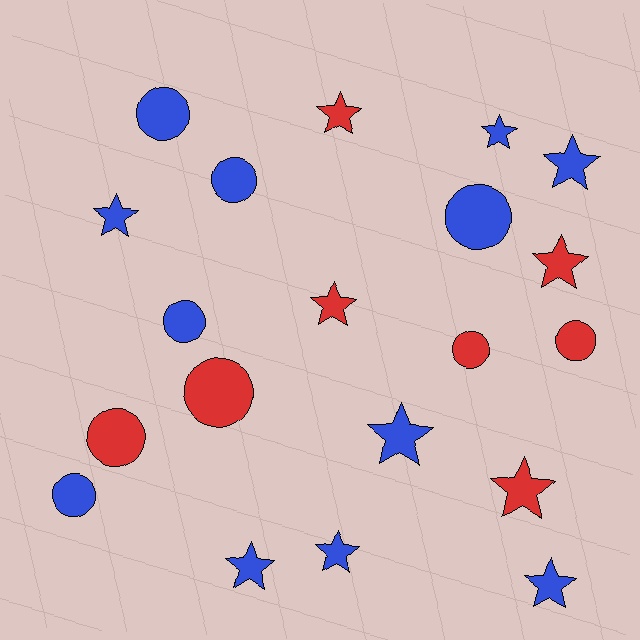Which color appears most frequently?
Blue, with 12 objects.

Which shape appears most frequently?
Star, with 11 objects.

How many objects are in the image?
There are 20 objects.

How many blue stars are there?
There are 7 blue stars.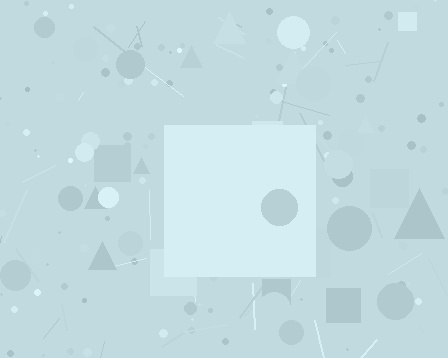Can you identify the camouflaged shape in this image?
The camouflaged shape is a square.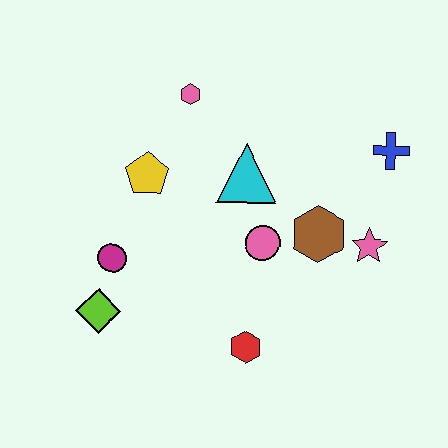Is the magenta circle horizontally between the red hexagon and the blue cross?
No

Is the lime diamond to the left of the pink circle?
Yes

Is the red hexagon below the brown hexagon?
Yes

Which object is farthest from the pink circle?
The lime diamond is farthest from the pink circle.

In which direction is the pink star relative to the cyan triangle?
The pink star is to the right of the cyan triangle.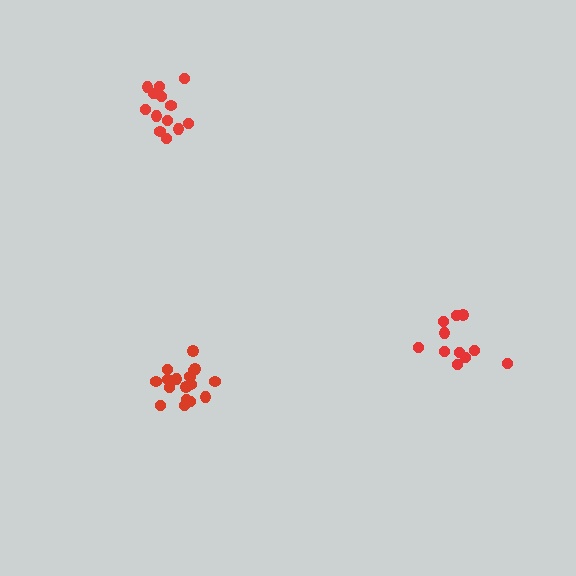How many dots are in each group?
Group 1: 13 dots, Group 2: 11 dots, Group 3: 17 dots (41 total).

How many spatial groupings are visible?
There are 3 spatial groupings.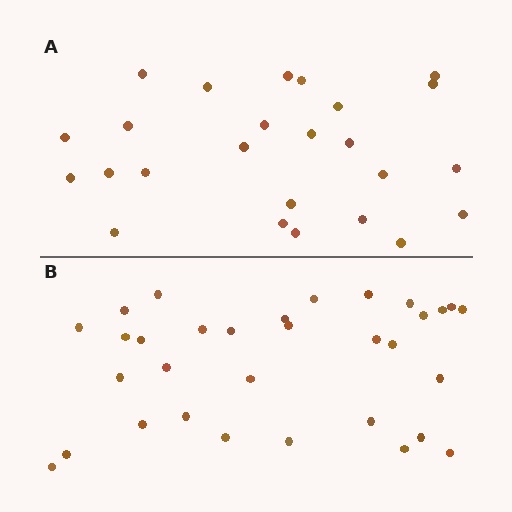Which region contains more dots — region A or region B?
Region B (the bottom region) has more dots.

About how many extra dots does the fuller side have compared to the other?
Region B has roughly 8 or so more dots than region A.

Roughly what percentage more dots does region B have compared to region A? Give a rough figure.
About 30% more.